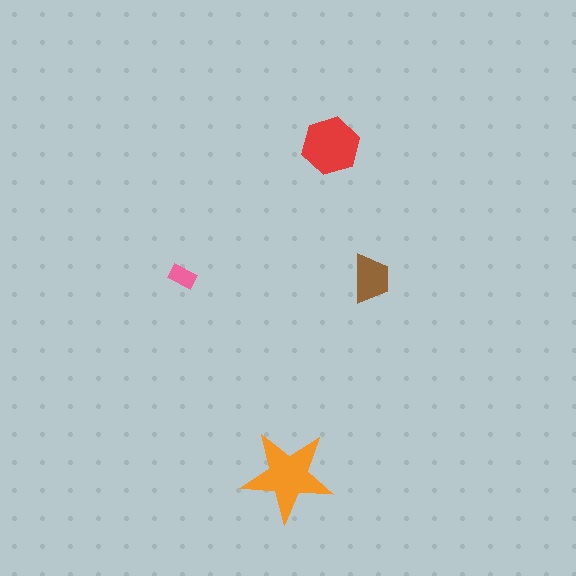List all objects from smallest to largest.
The pink rectangle, the brown trapezoid, the red hexagon, the orange star.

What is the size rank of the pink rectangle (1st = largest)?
4th.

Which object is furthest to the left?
The pink rectangle is leftmost.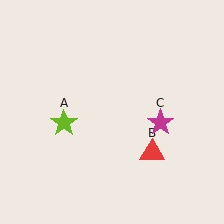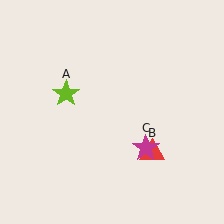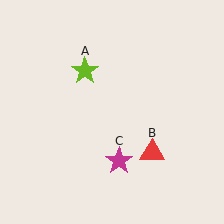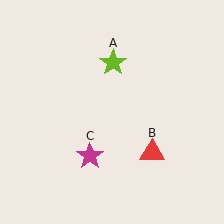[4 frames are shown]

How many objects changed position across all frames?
2 objects changed position: lime star (object A), magenta star (object C).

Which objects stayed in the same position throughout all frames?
Red triangle (object B) remained stationary.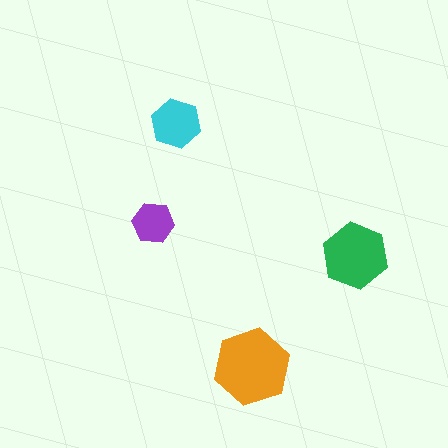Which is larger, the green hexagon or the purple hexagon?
The green one.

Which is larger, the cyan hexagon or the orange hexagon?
The orange one.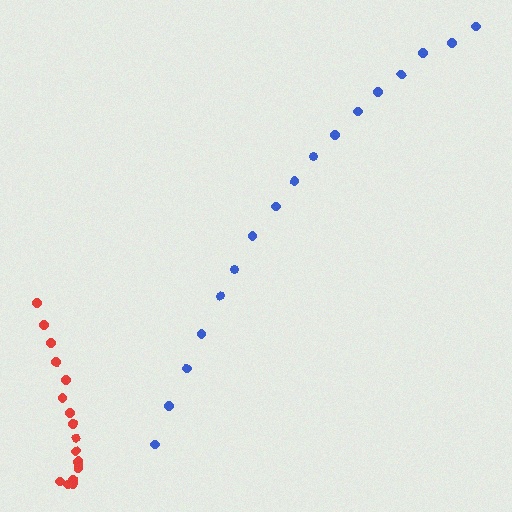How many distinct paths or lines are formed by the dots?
There are 2 distinct paths.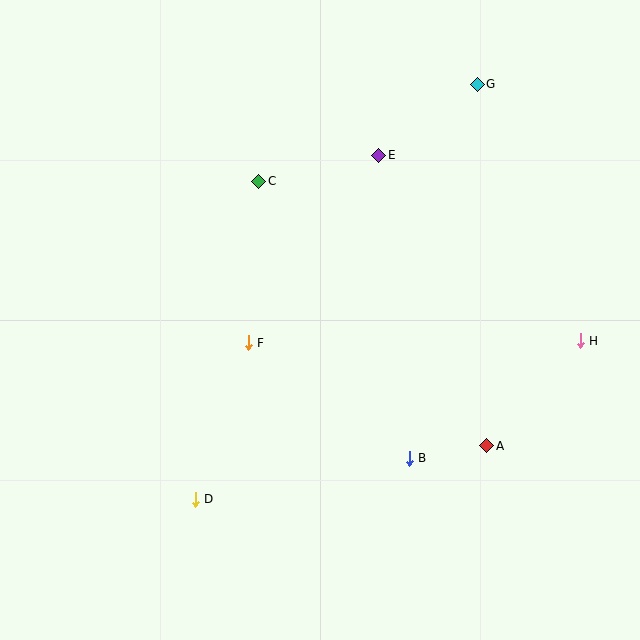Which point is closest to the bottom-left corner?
Point D is closest to the bottom-left corner.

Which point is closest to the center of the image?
Point F at (248, 343) is closest to the center.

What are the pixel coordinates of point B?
Point B is at (409, 458).